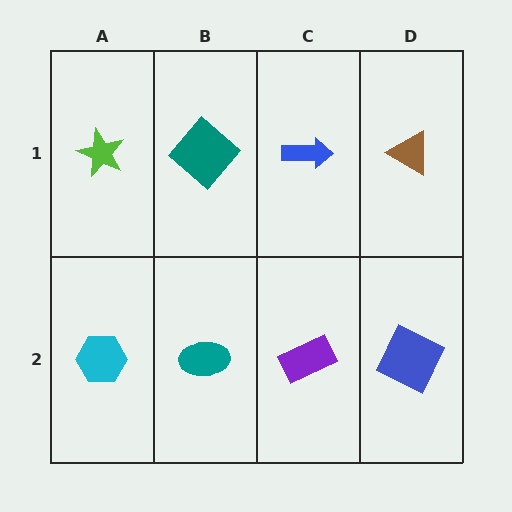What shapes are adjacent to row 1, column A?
A cyan hexagon (row 2, column A), a teal diamond (row 1, column B).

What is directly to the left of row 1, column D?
A blue arrow.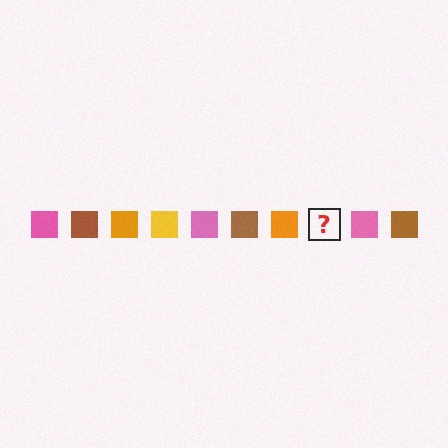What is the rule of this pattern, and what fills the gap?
The rule is that the pattern cycles through pink, brown, orange, yellow squares. The gap should be filled with a yellow square.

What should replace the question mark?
The question mark should be replaced with a yellow square.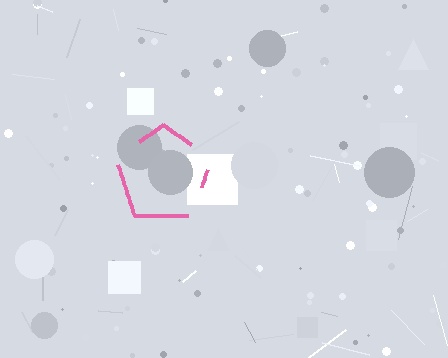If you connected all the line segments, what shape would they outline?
They would outline a pentagon.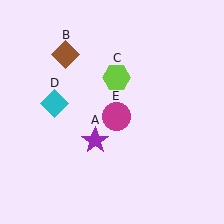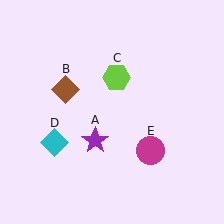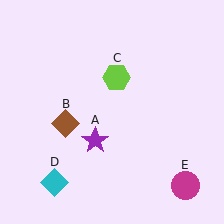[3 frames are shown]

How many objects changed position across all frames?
3 objects changed position: brown diamond (object B), cyan diamond (object D), magenta circle (object E).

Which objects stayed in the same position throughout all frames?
Purple star (object A) and lime hexagon (object C) remained stationary.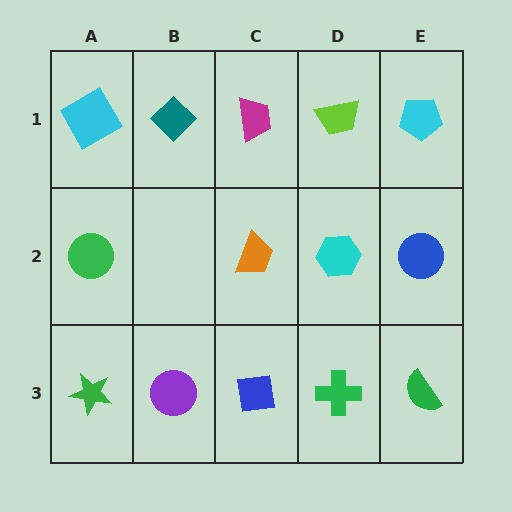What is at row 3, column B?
A purple circle.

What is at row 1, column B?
A teal diamond.